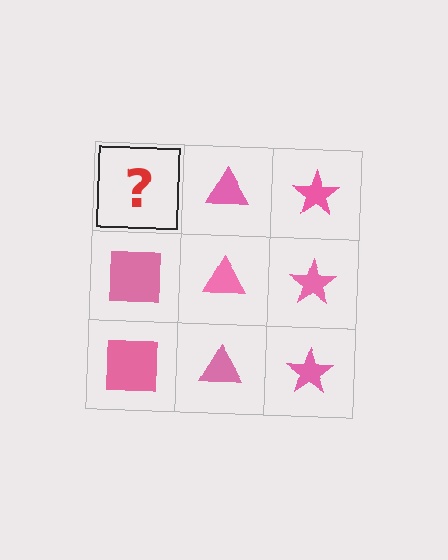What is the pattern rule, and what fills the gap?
The rule is that each column has a consistent shape. The gap should be filled with a pink square.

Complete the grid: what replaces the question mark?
The question mark should be replaced with a pink square.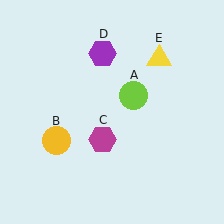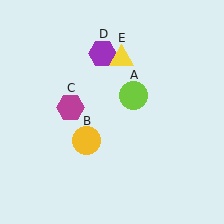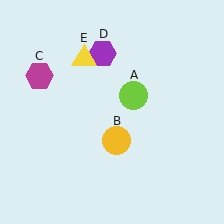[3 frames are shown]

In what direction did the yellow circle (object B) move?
The yellow circle (object B) moved right.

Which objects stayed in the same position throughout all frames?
Lime circle (object A) and purple hexagon (object D) remained stationary.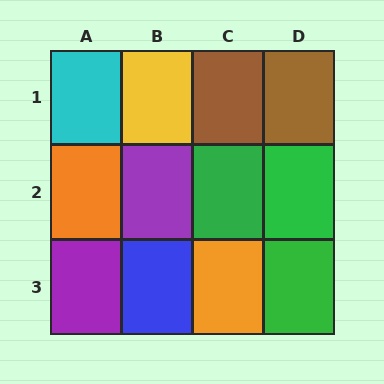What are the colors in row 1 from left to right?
Cyan, yellow, brown, brown.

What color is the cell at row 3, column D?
Green.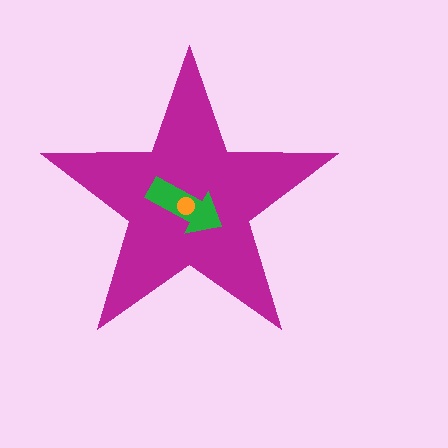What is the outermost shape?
The magenta star.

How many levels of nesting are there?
3.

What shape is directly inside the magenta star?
The green arrow.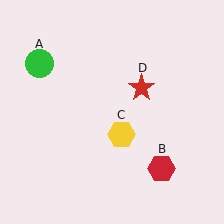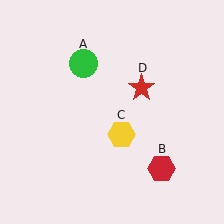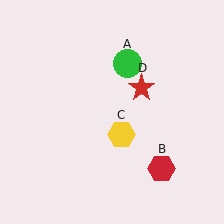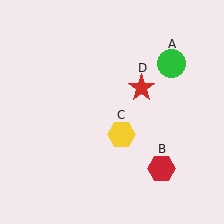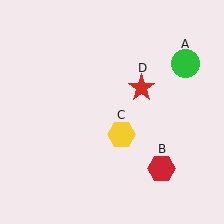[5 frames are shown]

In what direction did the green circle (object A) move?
The green circle (object A) moved right.